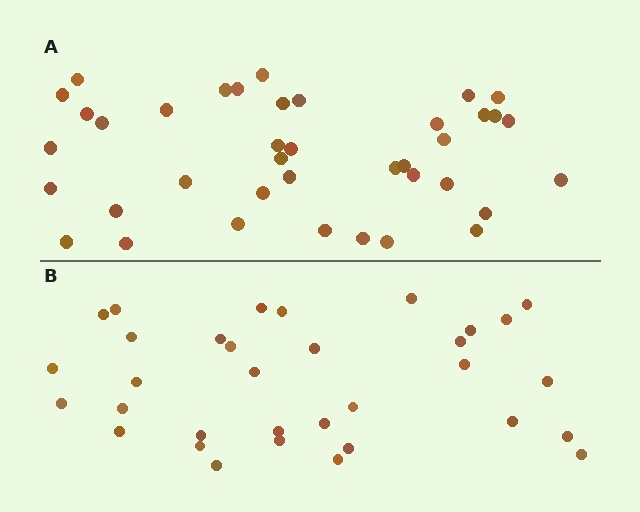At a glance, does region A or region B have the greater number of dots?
Region A (the top region) has more dots.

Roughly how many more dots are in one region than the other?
Region A has about 6 more dots than region B.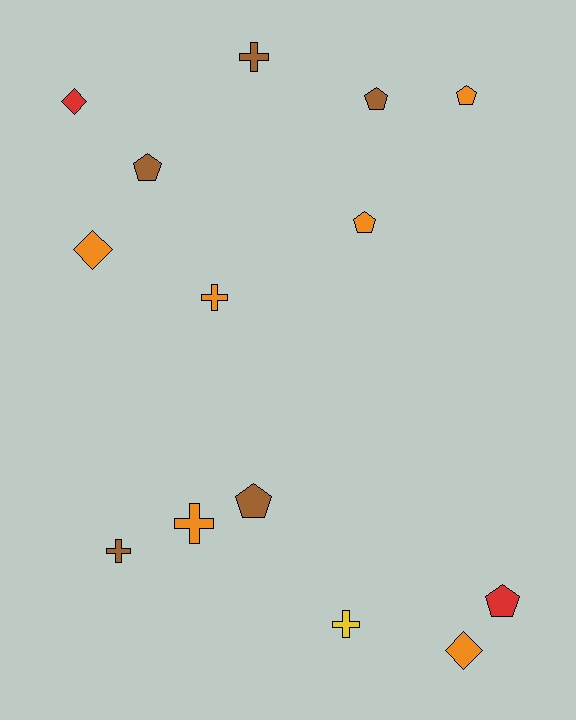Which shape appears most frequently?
Pentagon, with 6 objects.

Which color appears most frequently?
Orange, with 6 objects.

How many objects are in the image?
There are 14 objects.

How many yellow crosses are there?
There is 1 yellow cross.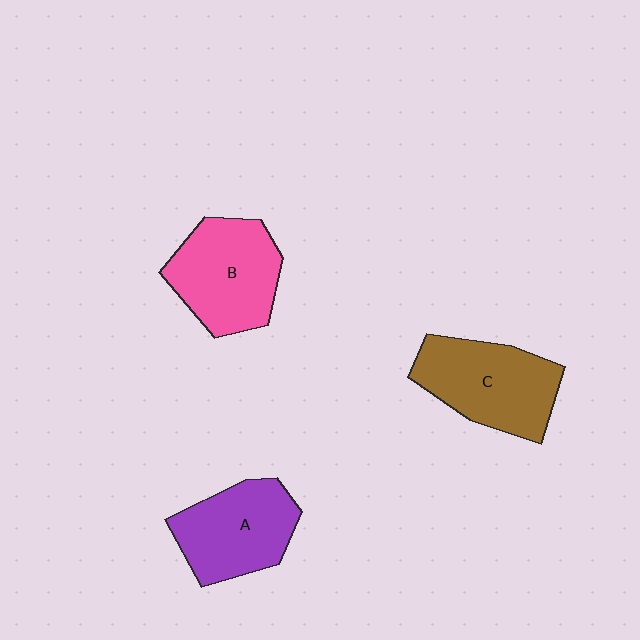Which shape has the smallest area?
Shape A (purple).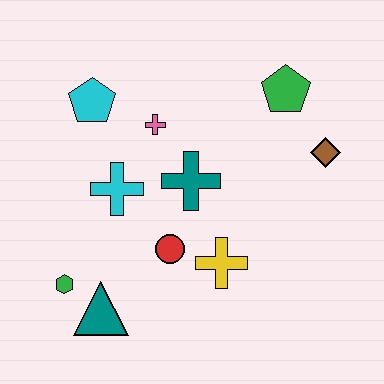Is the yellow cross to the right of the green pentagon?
No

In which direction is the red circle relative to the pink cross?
The red circle is below the pink cross.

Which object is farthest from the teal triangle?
The green pentagon is farthest from the teal triangle.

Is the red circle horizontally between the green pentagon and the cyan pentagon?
Yes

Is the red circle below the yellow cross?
No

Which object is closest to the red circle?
The yellow cross is closest to the red circle.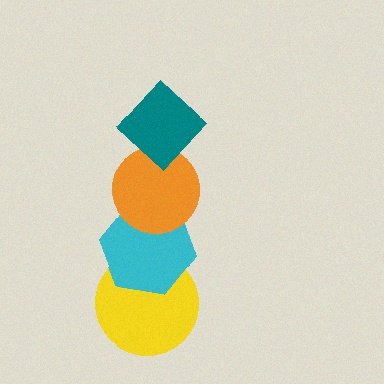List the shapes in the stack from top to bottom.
From top to bottom: the teal diamond, the orange circle, the cyan hexagon, the yellow circle.